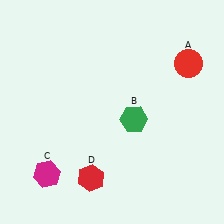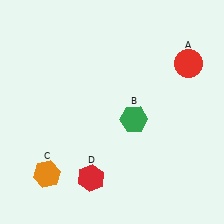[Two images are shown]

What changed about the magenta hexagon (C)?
In Image 1, C is magenta. In Image 2, it changed to orange.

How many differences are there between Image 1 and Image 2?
There is 1 difference between the two images.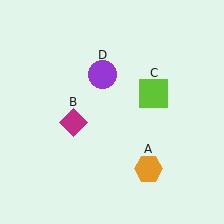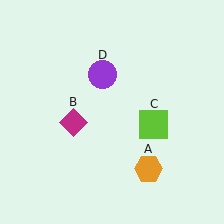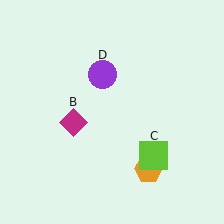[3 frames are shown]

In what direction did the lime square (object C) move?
The lime square (object C) moved down.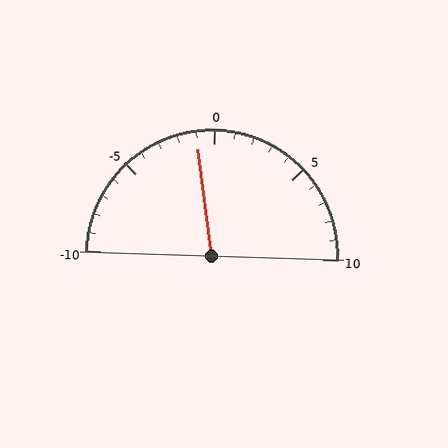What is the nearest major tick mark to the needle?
The nearest major tick mark is 0.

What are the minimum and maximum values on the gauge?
The gauge ranges from -10 to 10.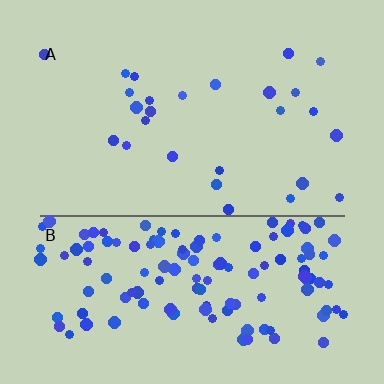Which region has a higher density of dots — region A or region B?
B (the bottom).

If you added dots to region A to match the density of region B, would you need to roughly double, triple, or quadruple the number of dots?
Approximately quadruple.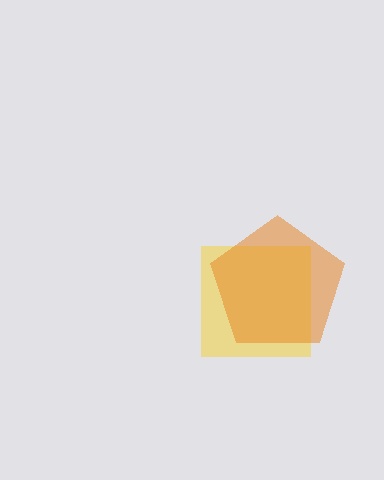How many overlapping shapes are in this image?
There are 2 overlapping shapes in the image.